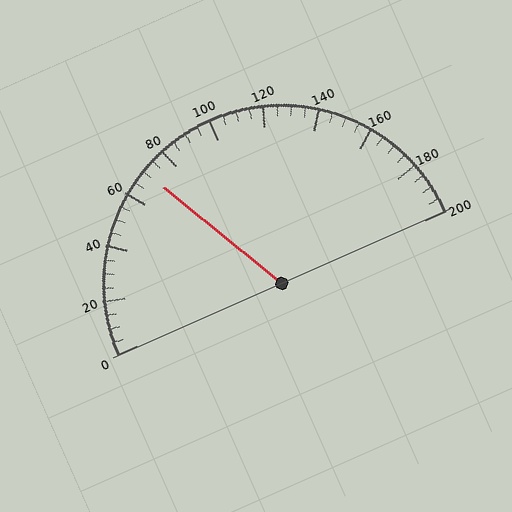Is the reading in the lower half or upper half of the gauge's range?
The reading is in the lower half of the range (0 to 200).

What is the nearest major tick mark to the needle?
The nearest major tick mark is 80.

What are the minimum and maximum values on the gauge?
The gauge ranges from 0 to 200.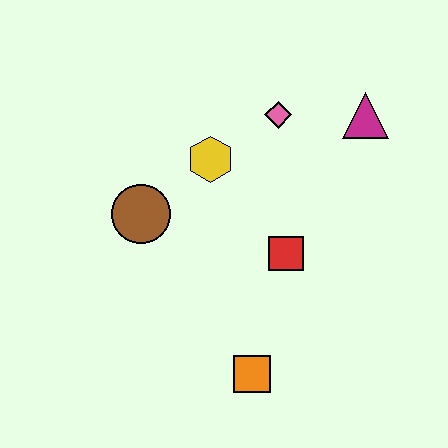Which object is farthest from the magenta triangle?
The orange square is farthest from the magenta triangle.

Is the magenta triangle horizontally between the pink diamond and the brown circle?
No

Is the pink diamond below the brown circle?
No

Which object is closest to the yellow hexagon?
The pink diamond is closest to the yellow hexagon.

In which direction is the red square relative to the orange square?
The red square is above the orange square.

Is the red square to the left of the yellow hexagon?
No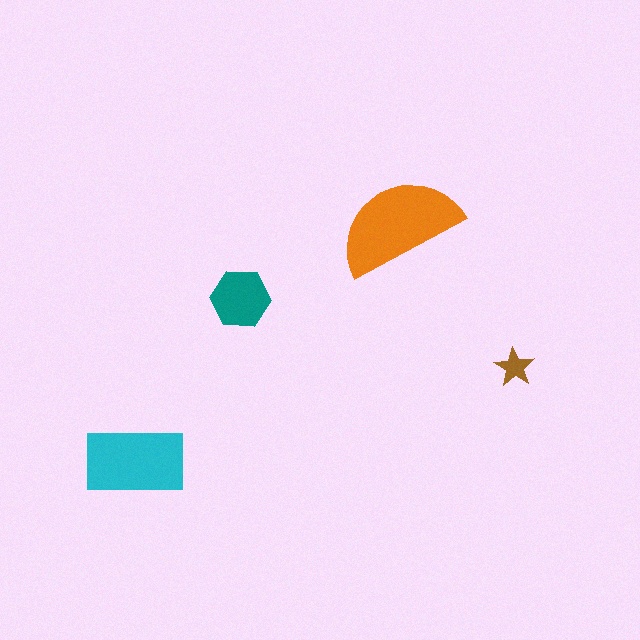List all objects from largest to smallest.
The orange semicircle, the cyan rectangle, the teal hexagon, the brown star.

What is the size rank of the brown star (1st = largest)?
4th.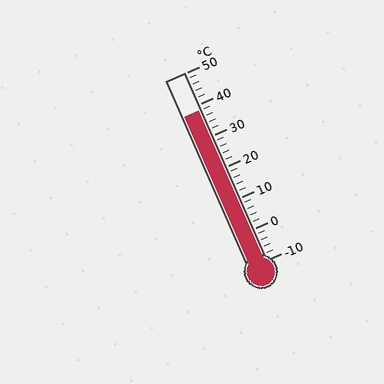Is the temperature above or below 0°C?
The temperature is above 0°C.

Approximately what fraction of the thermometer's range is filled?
The thermometer is filled to approximately 80% of its range.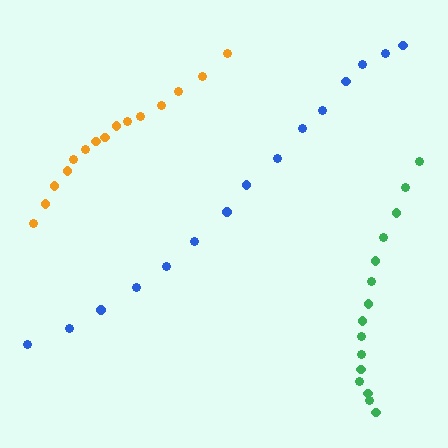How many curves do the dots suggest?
There are 3 distinct paths.